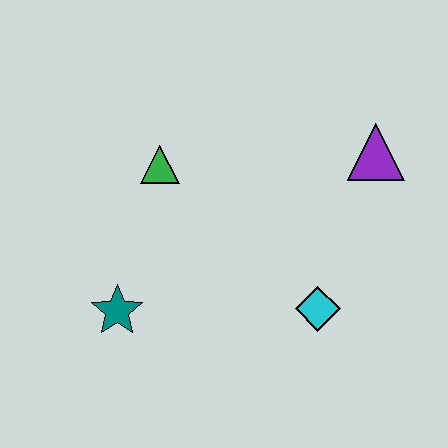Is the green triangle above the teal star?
Yes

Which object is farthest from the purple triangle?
The teal star is farthest from the purple triangle.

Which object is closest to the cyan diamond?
The purple triangle is closest to the cyan diamond.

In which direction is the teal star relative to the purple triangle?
The teal star is to the left of the purple triangle.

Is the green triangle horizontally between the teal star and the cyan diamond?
Yes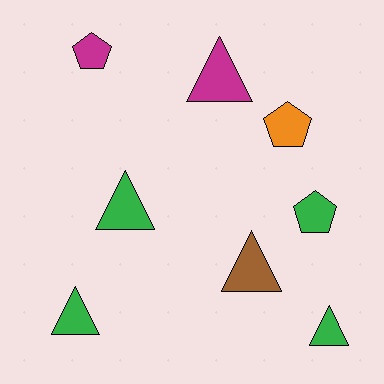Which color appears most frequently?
Green, with 4 objects.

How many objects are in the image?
There are 8 objects.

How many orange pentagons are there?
There is 1 orange pentagon.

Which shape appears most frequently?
Triangle, with 5 objects.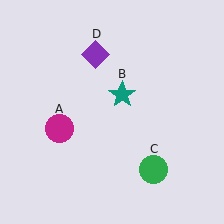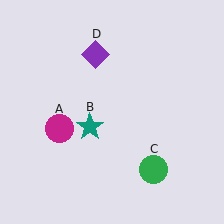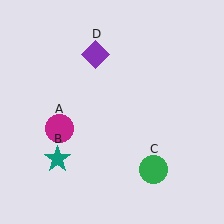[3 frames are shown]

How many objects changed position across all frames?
1 object changed position: teal star (object B).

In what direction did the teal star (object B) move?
The teal star (object B) moved down and to the left.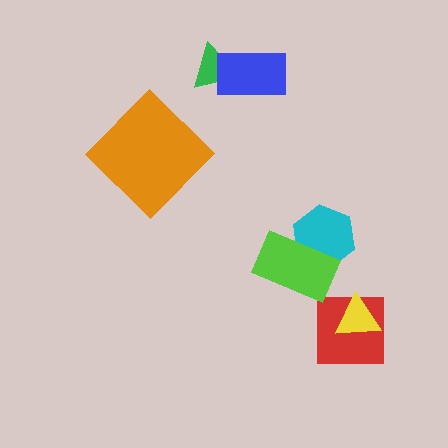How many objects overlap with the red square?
1 object overlaps with the red square.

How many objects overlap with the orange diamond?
0 objects overlap with the orange diamond.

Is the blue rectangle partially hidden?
No, no other shape covers it.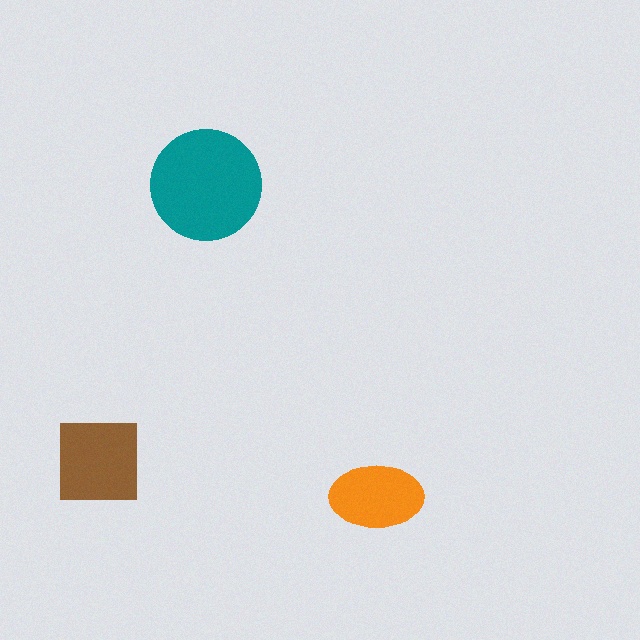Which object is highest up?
The teal circle is topmost.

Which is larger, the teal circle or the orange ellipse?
The teal circle.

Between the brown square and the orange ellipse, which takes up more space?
The brown square.